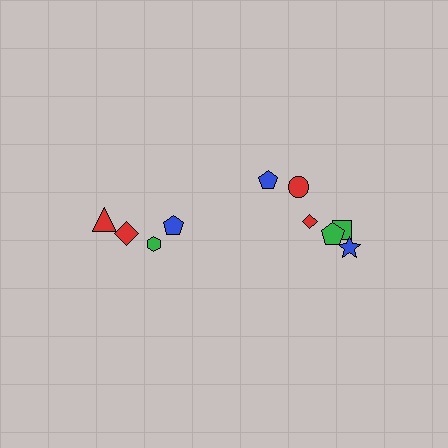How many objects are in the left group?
There are 4 objects.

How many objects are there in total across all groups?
There are 10 objects.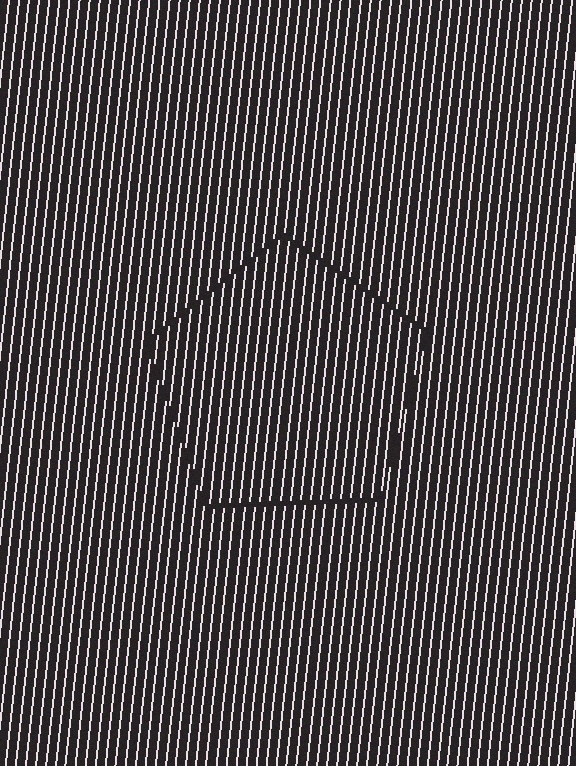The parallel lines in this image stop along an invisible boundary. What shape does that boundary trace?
An illusory pentagon. The interior of the shape contains the same grating, shifted by half a period — the contour is defined by the phase discontinuity where line-ends from the inner and outer gratings abut.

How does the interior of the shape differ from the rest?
The interior of the shape contains the same grating, shifted by half a period — the contour is defined by the phase discontinuity where line-ends from the inner and outer gratings abut.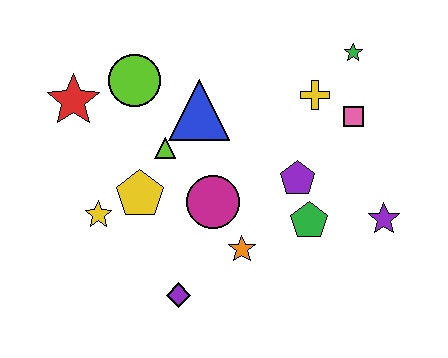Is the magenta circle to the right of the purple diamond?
Yes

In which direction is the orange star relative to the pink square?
The orange star is below the pink square.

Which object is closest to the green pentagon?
The purple pentagon is closest to the green pentagon.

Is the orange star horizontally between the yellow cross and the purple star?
No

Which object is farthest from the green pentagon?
The red star is farthest from the green pentagon.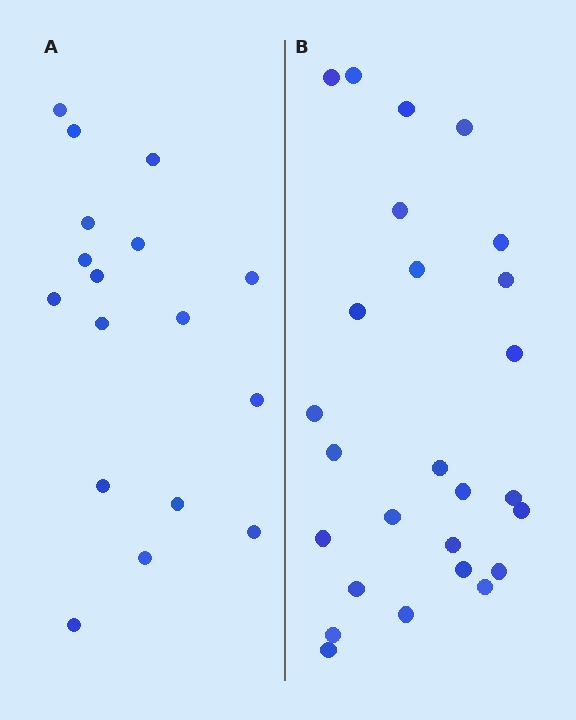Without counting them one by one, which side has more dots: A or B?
Region B (the right region) has more dots.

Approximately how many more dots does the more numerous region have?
Region B has roughly 8 or so more dots than region A.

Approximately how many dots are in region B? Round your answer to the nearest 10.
About 30 dots. (The exact count is 26, which rounds to 30.)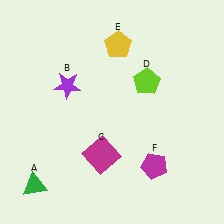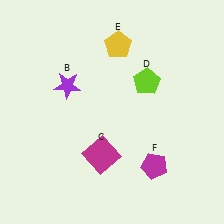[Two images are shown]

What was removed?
The green triangle (A) was removed in Image 2.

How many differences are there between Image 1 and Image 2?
There is 1 difference between the two images.